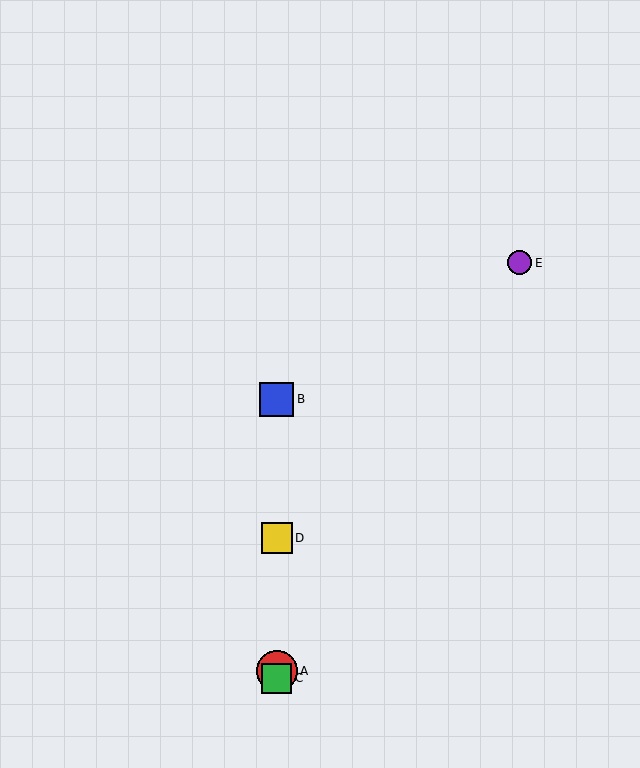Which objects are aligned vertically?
Objects A, B, C, D are aligned vertically.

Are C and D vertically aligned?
Yes, both are at x≈277.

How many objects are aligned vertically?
4 objects (A, B, C, D) are aligned vertically.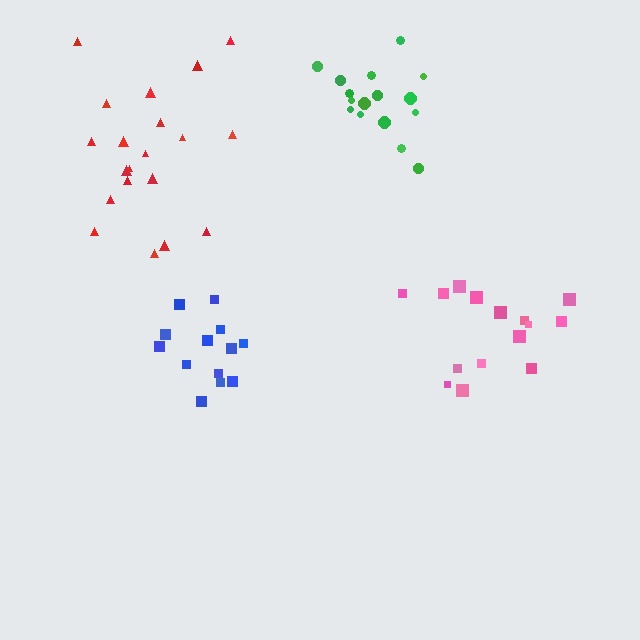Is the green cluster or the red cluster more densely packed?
Green.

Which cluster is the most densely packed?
Blue.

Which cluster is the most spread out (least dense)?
Pink.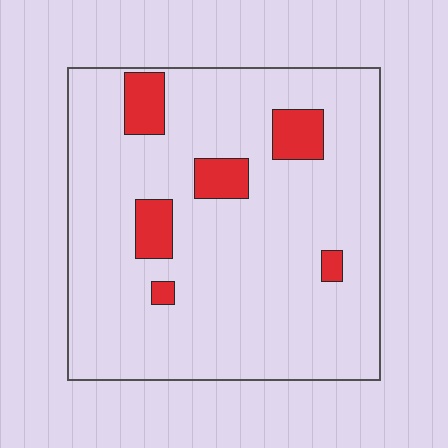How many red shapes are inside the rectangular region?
6.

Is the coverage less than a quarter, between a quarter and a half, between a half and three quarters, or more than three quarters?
Less than a quarter.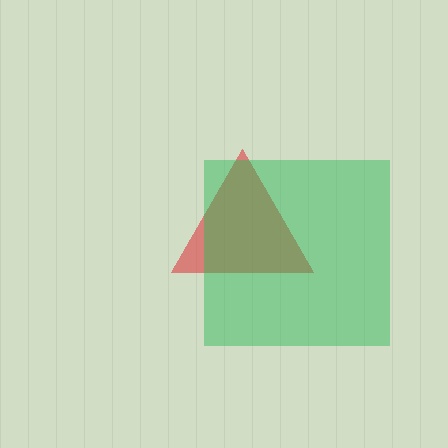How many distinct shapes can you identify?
There are 2 distinct shapes: a red triangle, a green square.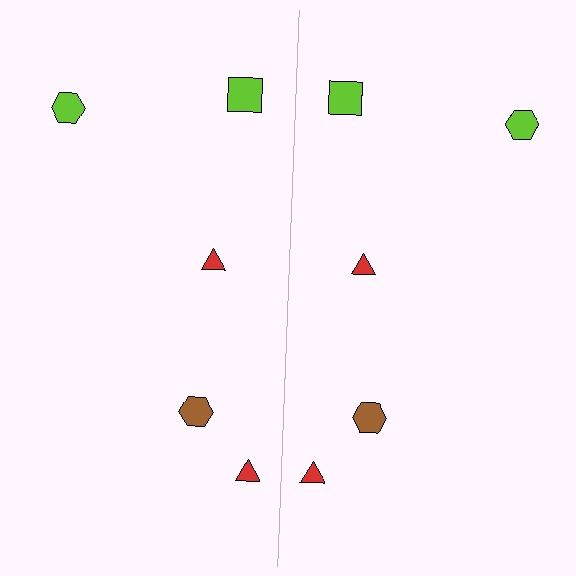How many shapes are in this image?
There are 10 shapes in this image.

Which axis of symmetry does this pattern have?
The pattern has a vertical axis of symmetry running through the center of the image.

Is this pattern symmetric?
Yes, this pattern has bilateral (reflection) symmetry.